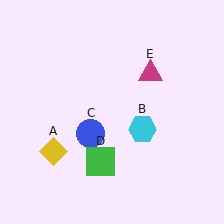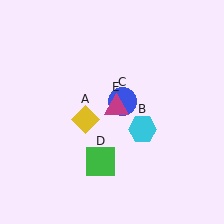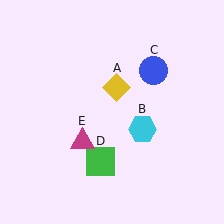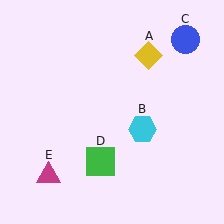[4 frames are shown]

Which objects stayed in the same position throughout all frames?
Cyan hexagon (object B) and green square (object D) remained stationary.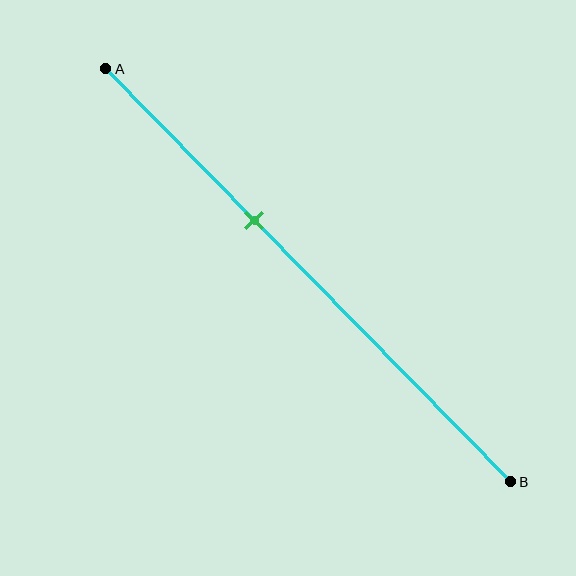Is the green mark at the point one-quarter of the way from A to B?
No, the mark is at about 35% from A, not at the 25% one-quarter point.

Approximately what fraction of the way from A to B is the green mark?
The green mark is approximately 35% of the way from A to B.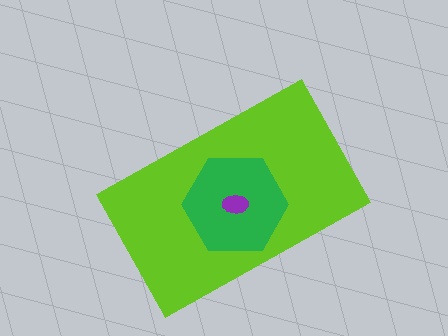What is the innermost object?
The purple ellipse.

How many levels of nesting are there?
3.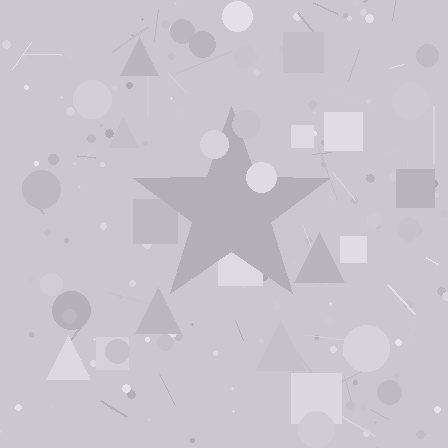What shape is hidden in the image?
A star is hidden in the image.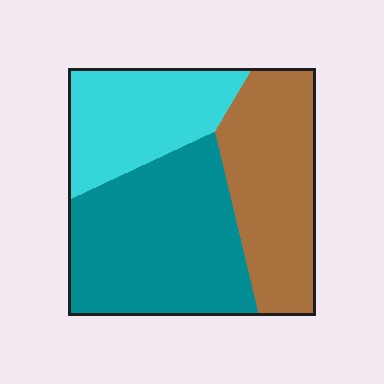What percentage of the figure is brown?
Brown covers roughly 30% of the figure.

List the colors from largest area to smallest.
From largest to smallest: teal, brown, cyan.